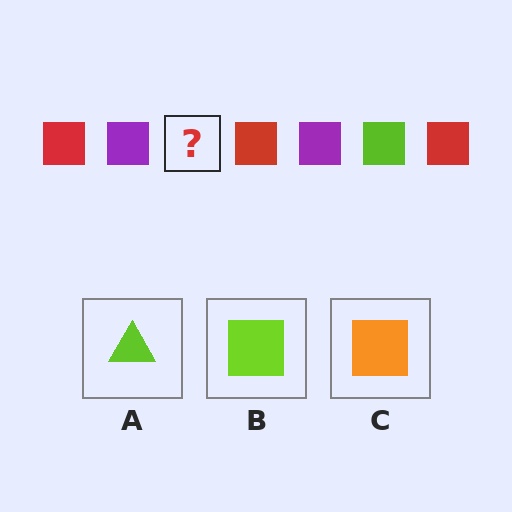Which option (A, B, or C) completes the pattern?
B.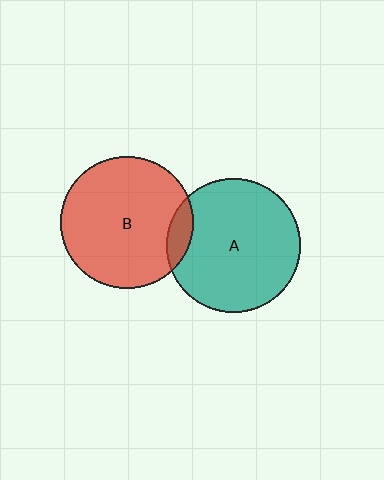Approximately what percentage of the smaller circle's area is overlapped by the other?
Approximately 10%.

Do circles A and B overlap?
Yes.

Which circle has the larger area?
Circle A (teal).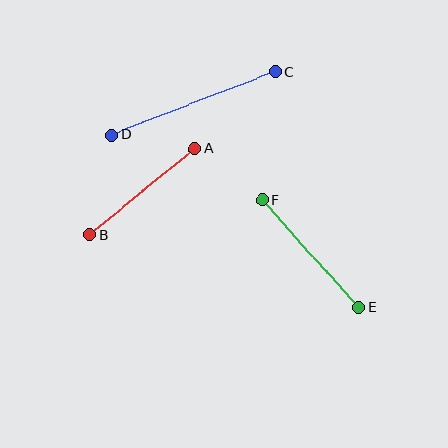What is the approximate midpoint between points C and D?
The midpoint is at approximately (193, 103) pixels.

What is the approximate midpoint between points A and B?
The midpoint is at approximately (142, 192) pixels.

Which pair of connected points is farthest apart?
Points C and D are farthest apart.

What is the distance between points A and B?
The distance is approximately 136 pixels.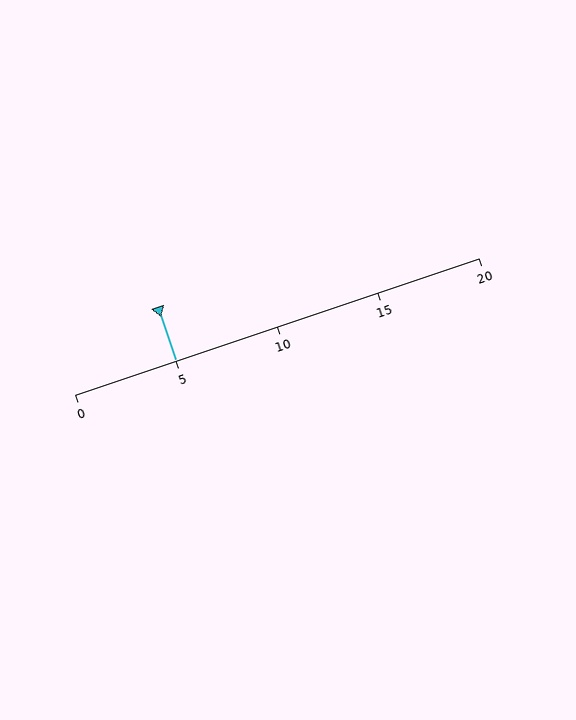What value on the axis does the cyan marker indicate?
The marker indicates approximately 5.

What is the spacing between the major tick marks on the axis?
The major ticks are spaced 5 apart.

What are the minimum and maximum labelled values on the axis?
The axis runs from 0 to 20.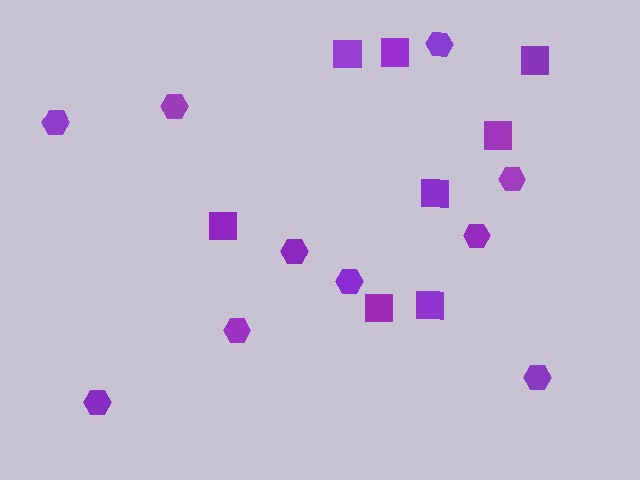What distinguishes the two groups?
There are 2 groups: one group of hexagons (10) and one group of squares (8).